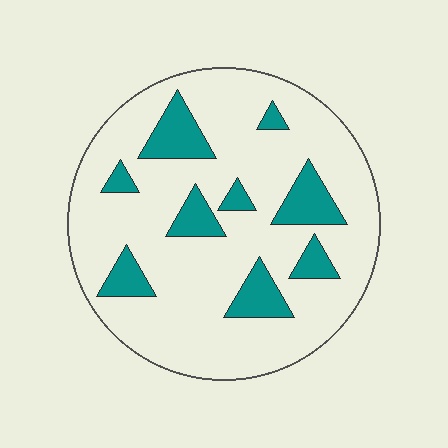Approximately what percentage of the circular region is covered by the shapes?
Approximately 20%.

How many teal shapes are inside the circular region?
9.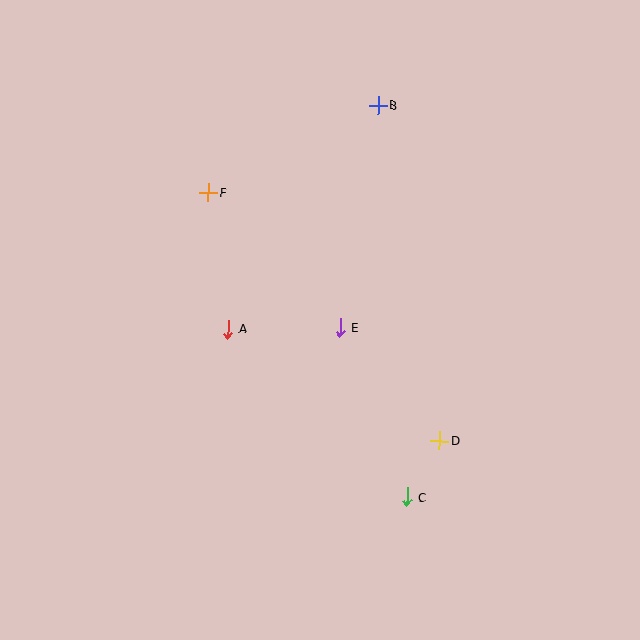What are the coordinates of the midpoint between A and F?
The midpoint between A and F is at (218, 261).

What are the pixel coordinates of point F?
Point F is at (208, 193).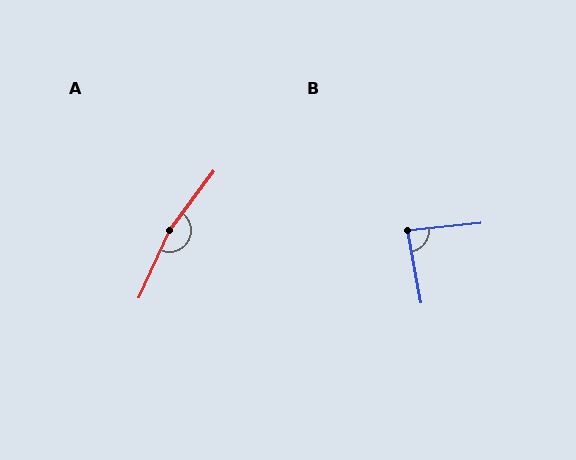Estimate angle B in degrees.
Approximately 85 degrees.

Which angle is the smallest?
B, at approximately 85 degrees.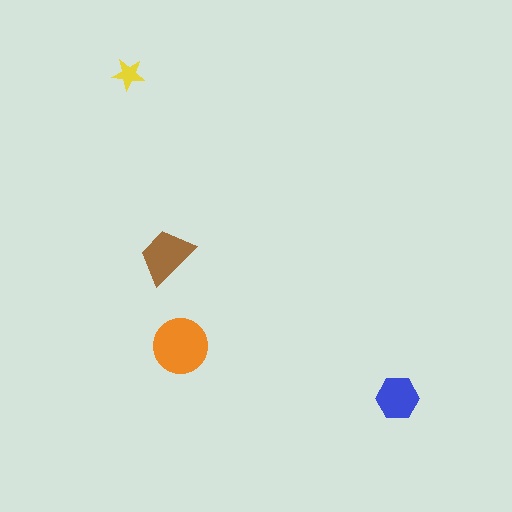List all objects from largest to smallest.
The orange circle, the brown trapezoid, the blue hexagon, the yellow star.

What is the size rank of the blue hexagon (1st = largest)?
3rd.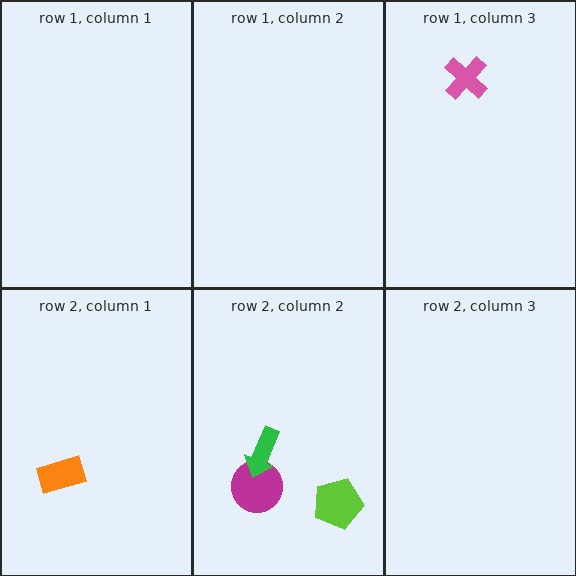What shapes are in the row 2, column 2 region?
The magenta circle, the lime pentagon, the green arrow.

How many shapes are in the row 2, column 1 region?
1.